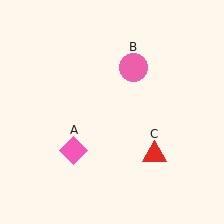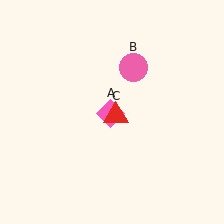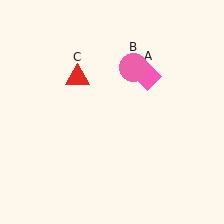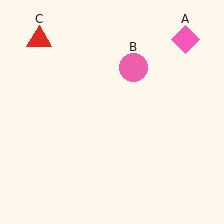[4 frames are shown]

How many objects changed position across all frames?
2 objects changed position: pink diamond (object A), red triangle (object C).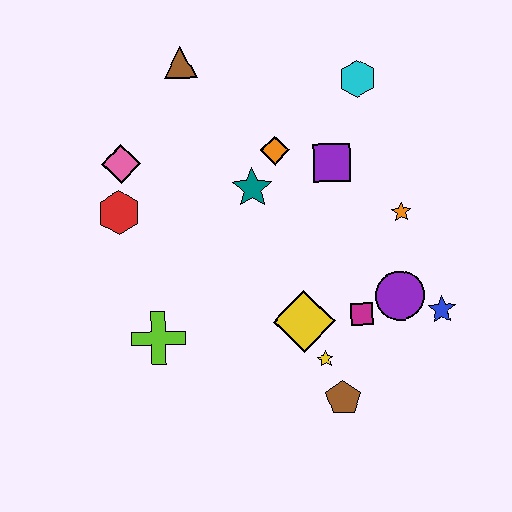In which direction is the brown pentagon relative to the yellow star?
The brown pentagon is below the yellow star.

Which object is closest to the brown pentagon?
The yellow star is closest to the brown pentagon.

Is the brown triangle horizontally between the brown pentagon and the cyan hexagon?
No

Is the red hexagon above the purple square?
No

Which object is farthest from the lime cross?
The cyan hexagon is farthest from the lime cross.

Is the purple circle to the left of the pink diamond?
No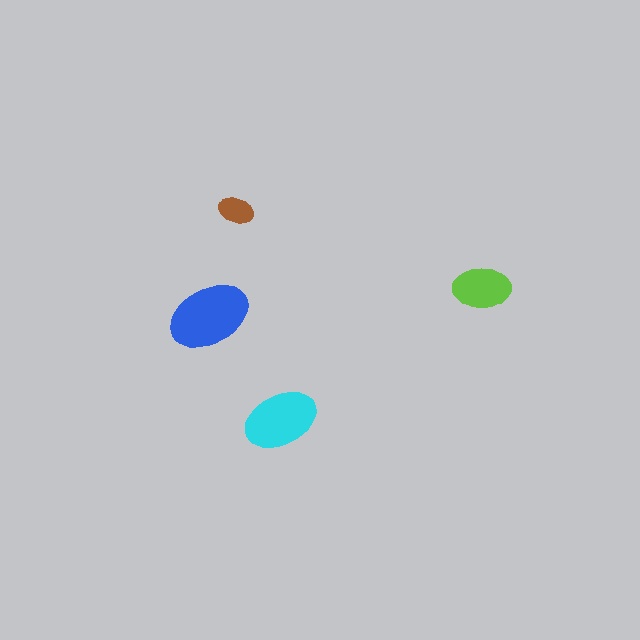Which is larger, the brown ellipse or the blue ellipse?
The blue one.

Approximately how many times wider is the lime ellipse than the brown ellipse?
About 1.5 times wider.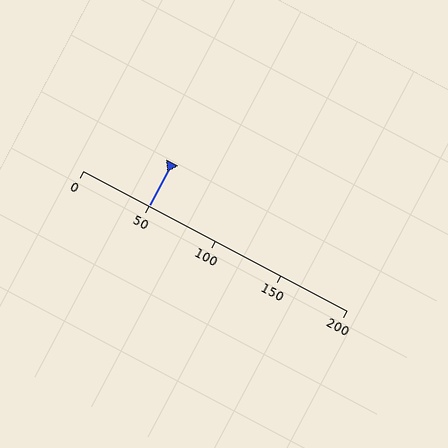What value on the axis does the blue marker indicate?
The marker indicates approximately 50.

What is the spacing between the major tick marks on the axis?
The major ticks are spaced 50 apart.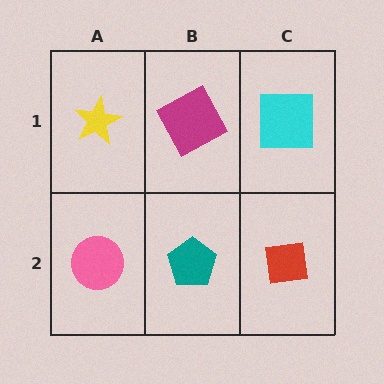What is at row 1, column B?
A magenta square.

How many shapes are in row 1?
3 shapes.